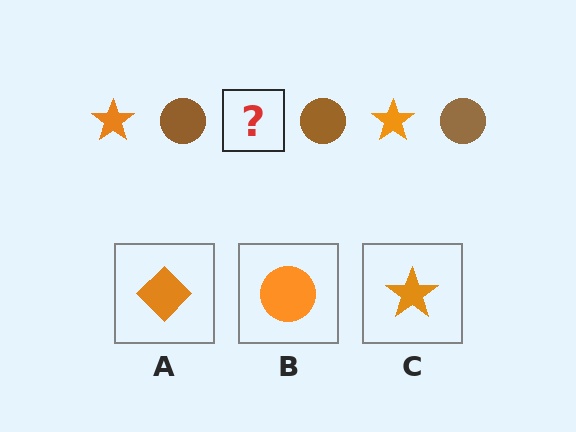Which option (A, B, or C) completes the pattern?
C.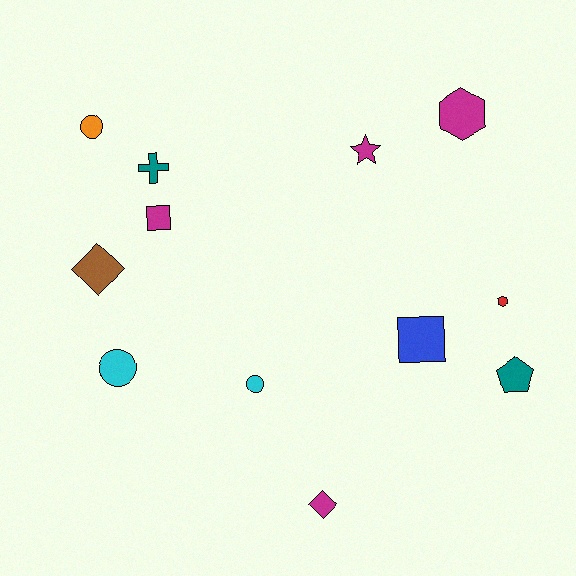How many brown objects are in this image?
There is 1 brown object.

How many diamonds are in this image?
There are 2 diamonds.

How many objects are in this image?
There are 12 objects.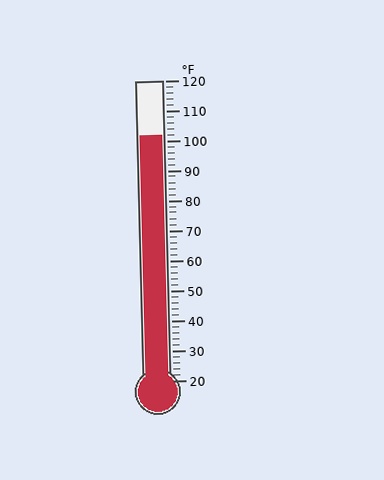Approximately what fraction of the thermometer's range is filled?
The thermometer is filled to approximately 80% of its range.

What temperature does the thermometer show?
The thermometer shows approximately 102°F.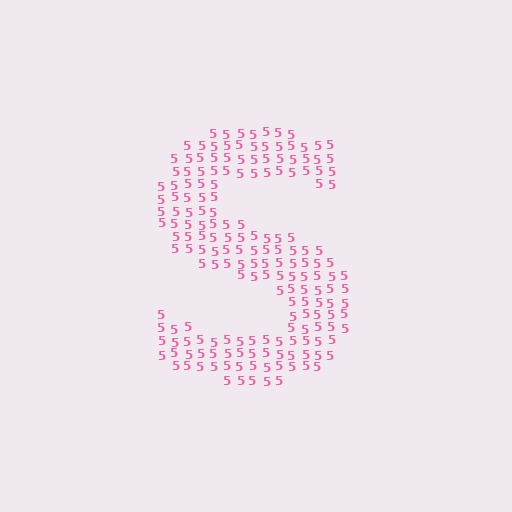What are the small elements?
The small elements are digit 5's.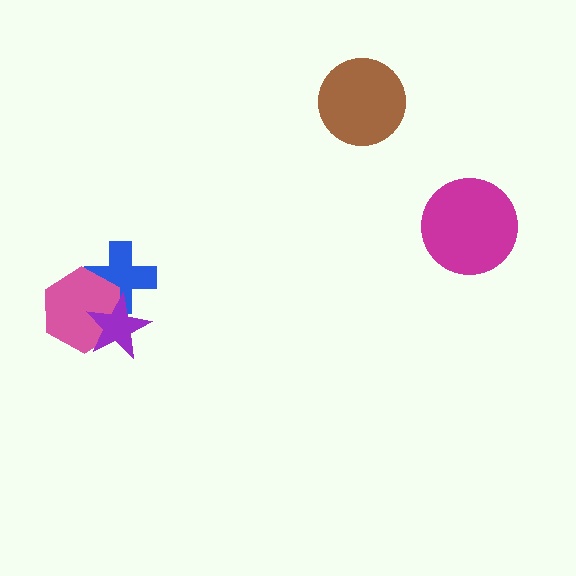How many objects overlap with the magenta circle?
0 objects overlap with the magenta circle.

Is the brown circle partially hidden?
No, no other shape covers it.